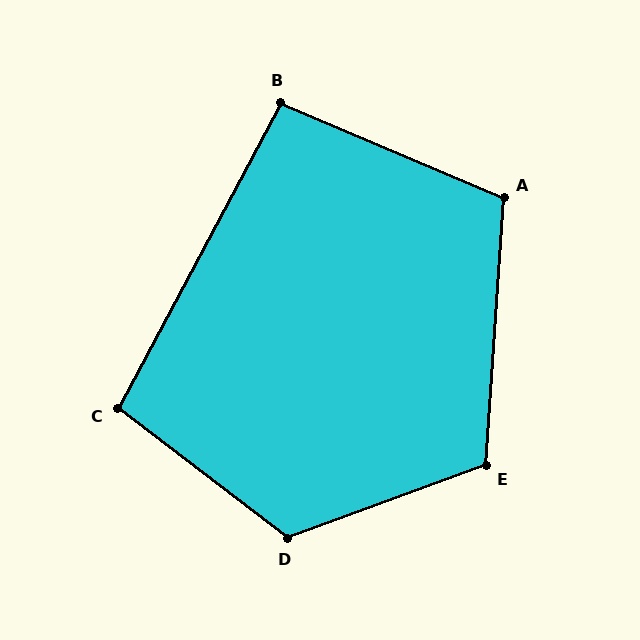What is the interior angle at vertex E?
Approximately 114 degrees (obtuse).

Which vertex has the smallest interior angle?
B, at approximately 95 degrees.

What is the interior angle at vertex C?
Approximately 99 degrees (obtuse).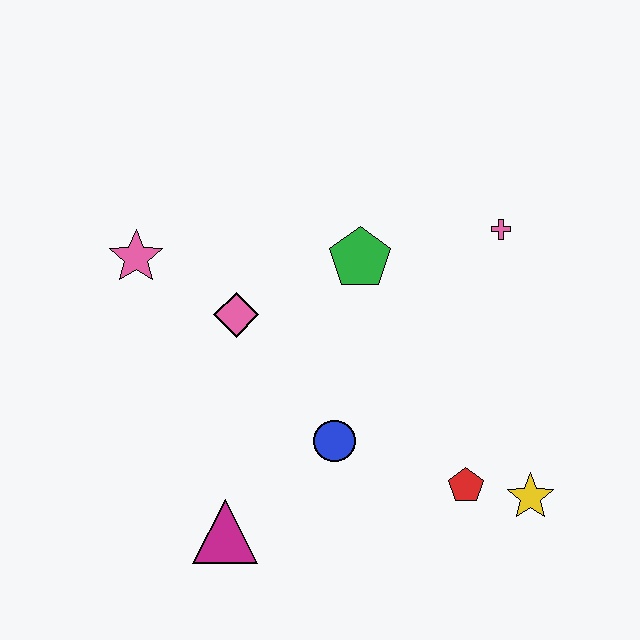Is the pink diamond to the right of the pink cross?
No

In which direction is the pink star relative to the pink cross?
The pink star is to the left of the pink cross.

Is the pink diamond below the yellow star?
No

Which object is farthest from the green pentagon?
The magenta triangle is farthest from the green pentagon.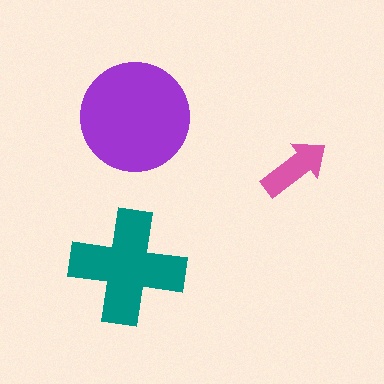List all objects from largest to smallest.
The purple circle, the teal cross, the pink arrow.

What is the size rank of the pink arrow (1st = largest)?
3rd.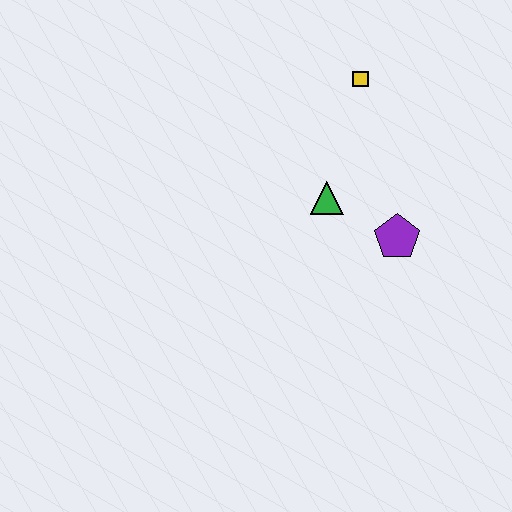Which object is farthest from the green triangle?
The yellow square is farthest from the green triangle.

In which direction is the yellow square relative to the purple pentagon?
The yellow square is above the purple pentagon.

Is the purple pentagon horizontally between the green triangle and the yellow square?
No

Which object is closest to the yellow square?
The green triangle is closest to the yellow square.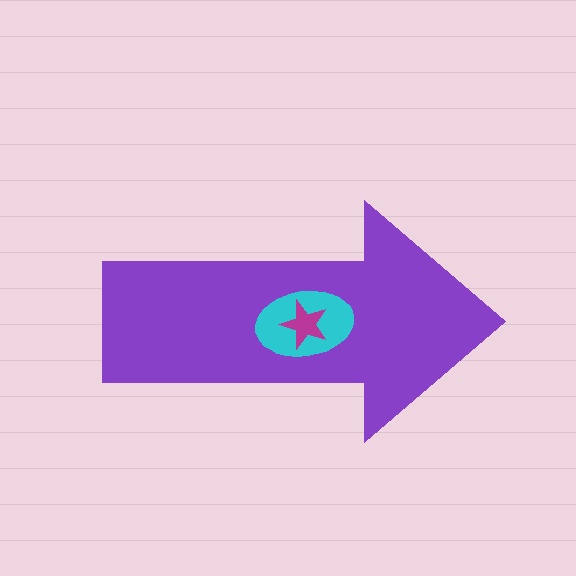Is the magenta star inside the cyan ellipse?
Yes.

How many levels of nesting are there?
3.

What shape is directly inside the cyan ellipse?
The magenta star.